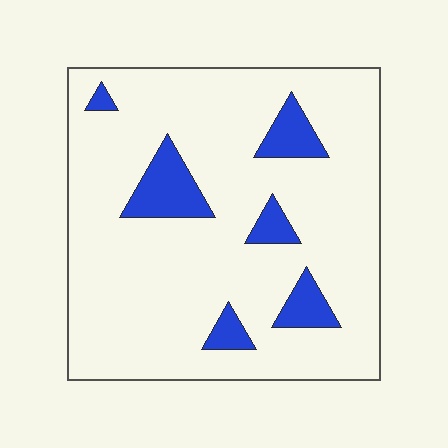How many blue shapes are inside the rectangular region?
6.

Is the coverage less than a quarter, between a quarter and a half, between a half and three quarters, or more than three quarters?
Less than a quarter.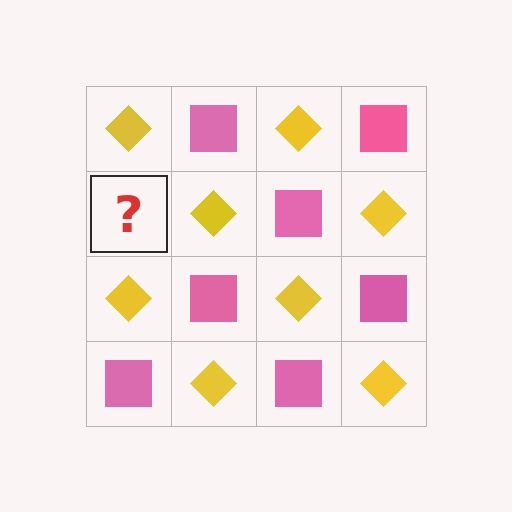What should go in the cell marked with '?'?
The missing cell should contain a pink square.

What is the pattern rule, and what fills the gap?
The rule is that it alternates yellow diamond and pink square in a checkerboard pattern. The gap should be filled with a pink square.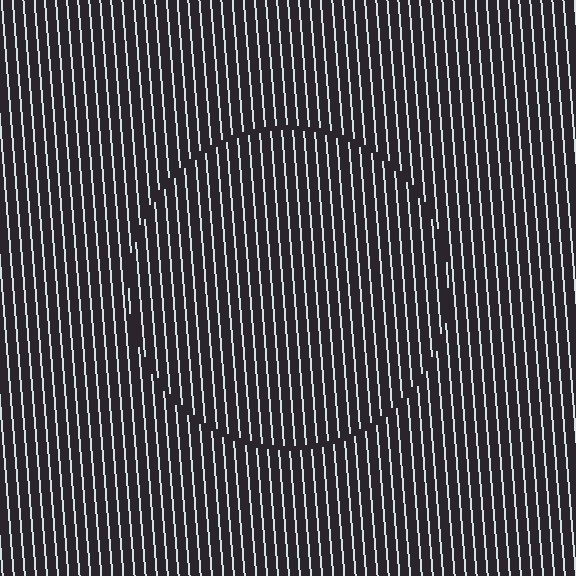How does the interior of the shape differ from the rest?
The interior of the shape contains the same grating, shifted by half a period — the contour is defined by the phase discontinuity where line-ends from the inner and outer gratings abut.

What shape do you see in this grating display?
An illusory circle. The interior of the shape contains the same grating, shifted by half a period — the contour is defined by the phase discontinuity where line-ends from the inner and outer gratings abut.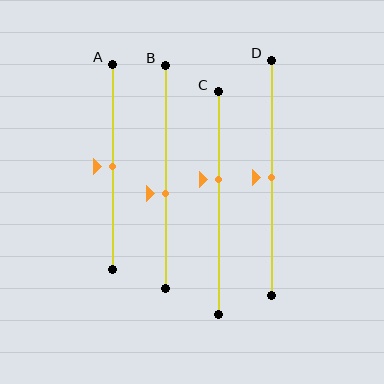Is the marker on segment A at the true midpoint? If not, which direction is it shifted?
Yes, the marker on segment A is at the true midpoint.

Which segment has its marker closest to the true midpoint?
Segment A has its marker closest to the true midpoint.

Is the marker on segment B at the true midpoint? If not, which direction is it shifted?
No, the marker on segment B is shifted downward by about 8% of the segment length.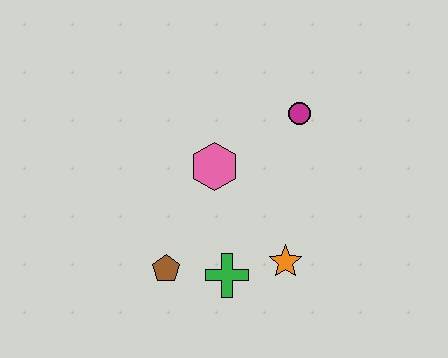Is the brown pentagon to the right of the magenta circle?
No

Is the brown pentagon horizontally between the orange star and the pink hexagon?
No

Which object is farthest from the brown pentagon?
The magenta circle is farthest from the brown pentagon.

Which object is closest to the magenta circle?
The pink hexagon is closest to the magenta circle.